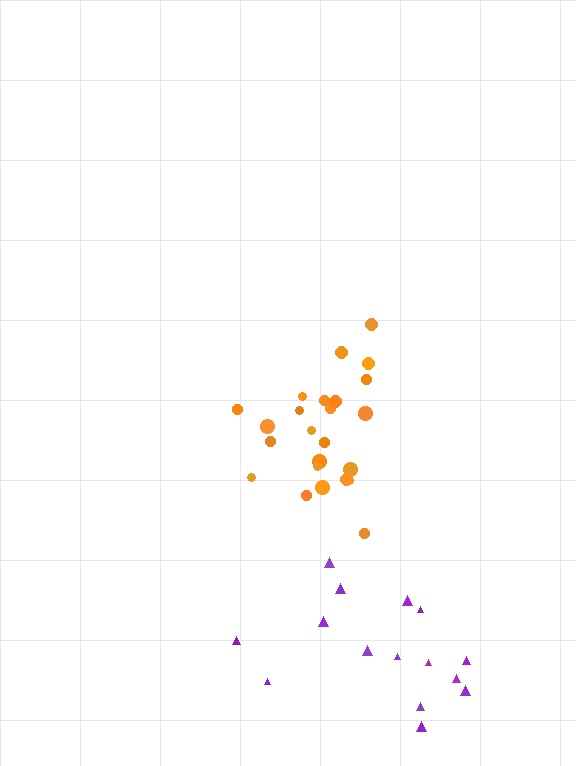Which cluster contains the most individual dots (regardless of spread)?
Orange (24).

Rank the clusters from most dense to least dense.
orange, purple.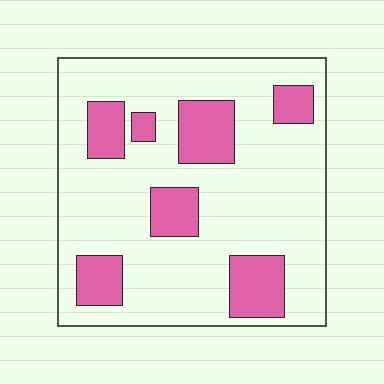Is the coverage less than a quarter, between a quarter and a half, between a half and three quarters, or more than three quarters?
Less than a quarter.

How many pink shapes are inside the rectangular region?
7.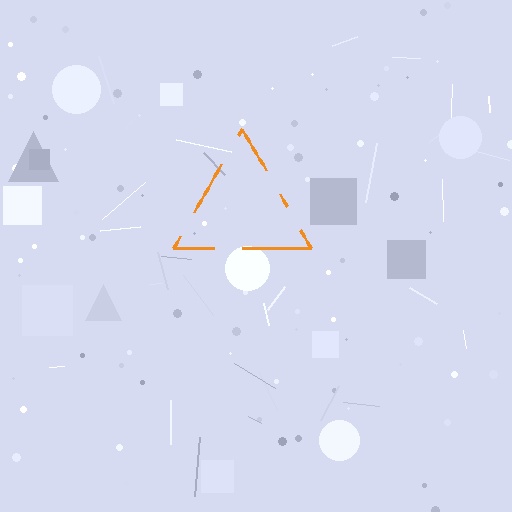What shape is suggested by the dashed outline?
The dashed outline suggests a triangle.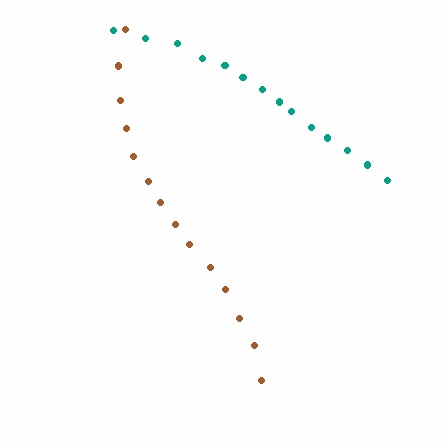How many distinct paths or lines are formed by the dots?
There are 2 distinct paths.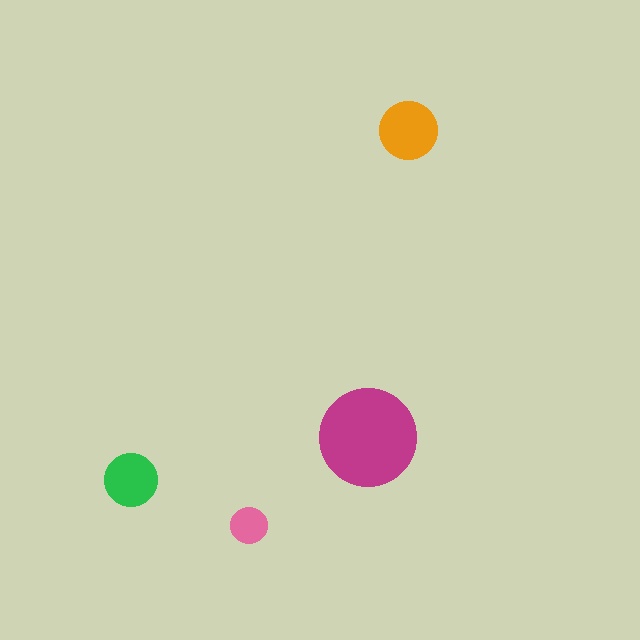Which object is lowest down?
The pink circle is bottommost.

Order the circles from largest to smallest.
the magenta one, the orange one, the green one, the pink one.